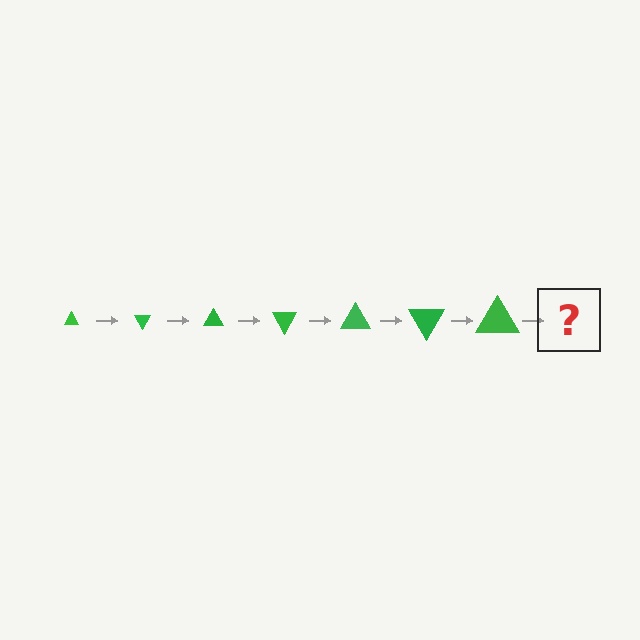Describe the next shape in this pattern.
It should be a triangle, larger than the previous one and rotated 420 degrees from the start.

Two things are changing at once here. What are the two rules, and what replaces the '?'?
The two rules are that the triangle grows larger each step and it rotates 60 degrees each step. The '?' should be a triangle, larger than the previous one and rotated 420 degrees from the start.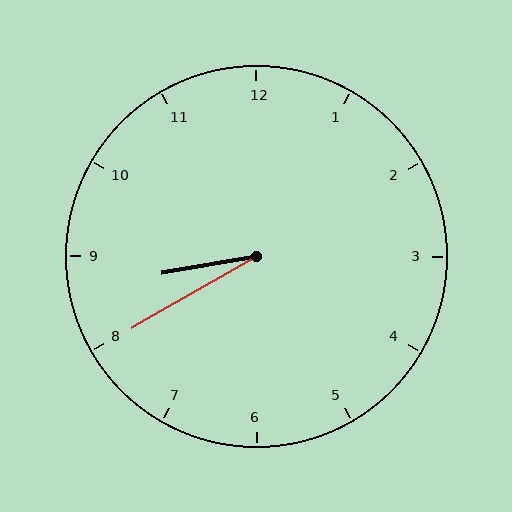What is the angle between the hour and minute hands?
Approximately 20 degrees.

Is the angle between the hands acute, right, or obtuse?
It is acute.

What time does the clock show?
8:40.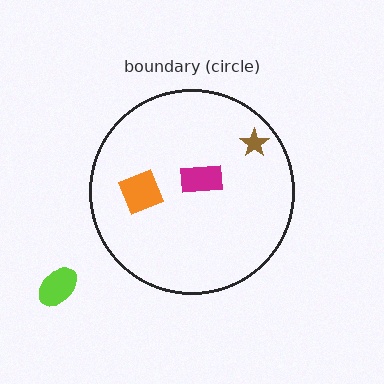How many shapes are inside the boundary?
3 inside, 1 outside.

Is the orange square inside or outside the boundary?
Inside.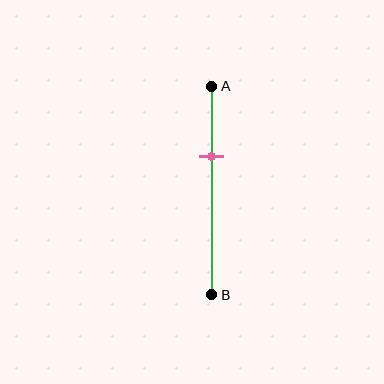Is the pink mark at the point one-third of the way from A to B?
Yes, the mark is approximately at the one-third point.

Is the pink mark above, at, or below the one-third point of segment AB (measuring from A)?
The pink mark is approximately at the one-third point of segment AB.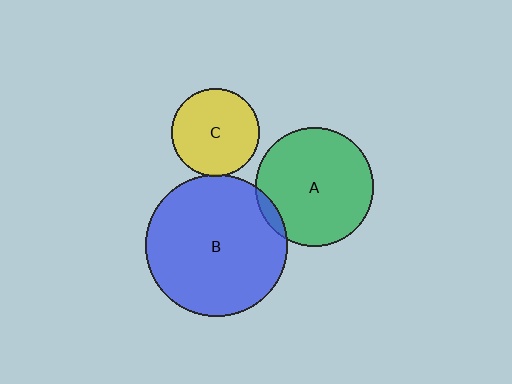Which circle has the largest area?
Circle B (blue).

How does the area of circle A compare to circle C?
Approximately 1.8 times.